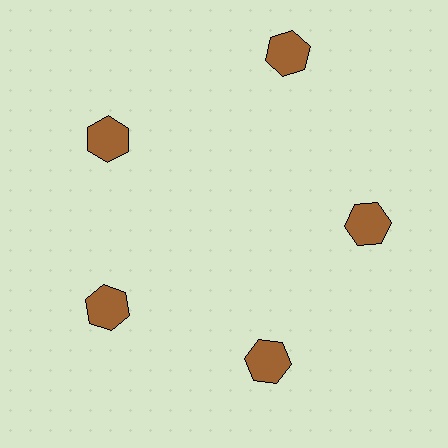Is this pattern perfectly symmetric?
No. The 5 brown hexagons are arranged in a ring, but one element near the 1 o'clock position is pushed outward from the center, breaking the 5-fold rotational symmetry.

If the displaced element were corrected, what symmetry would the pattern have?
It would have 5-fold rotational symmetry — the pattern would map onto itself every 72 degrees.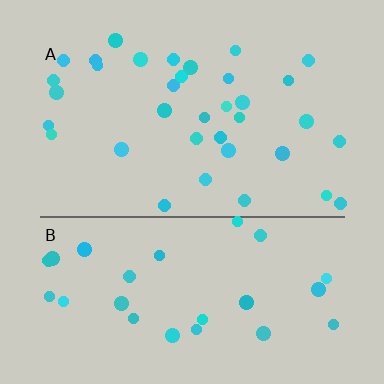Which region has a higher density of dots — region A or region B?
A (the top).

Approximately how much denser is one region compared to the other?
Approximately 1.3× — region A over region B.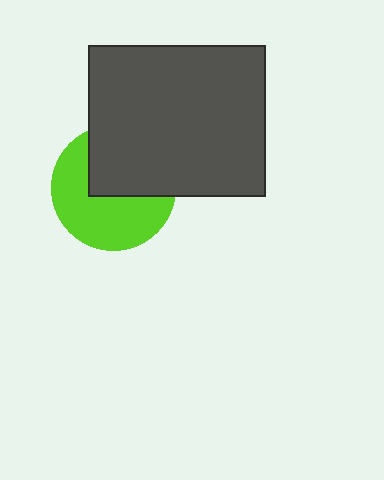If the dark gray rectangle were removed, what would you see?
You would see the complete lime circle.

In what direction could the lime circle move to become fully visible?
The lime circle could move down. That would shift it out from behind the dark gray rectangle entirely.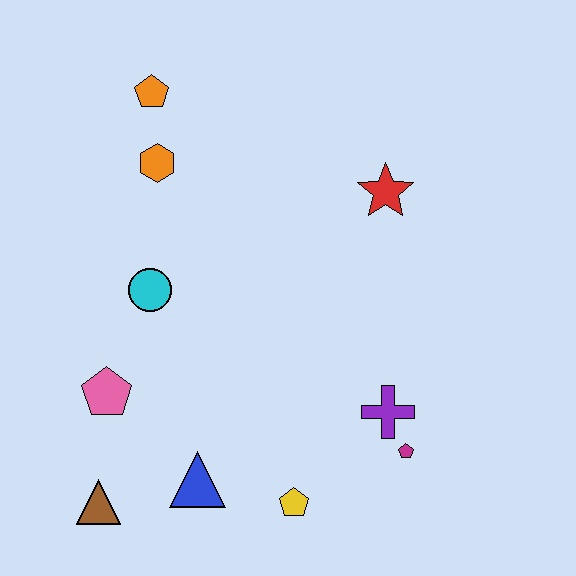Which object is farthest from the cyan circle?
The magenta pentagon is farthest from the cyan circle.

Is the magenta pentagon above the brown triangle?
Yes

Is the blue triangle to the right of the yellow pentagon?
No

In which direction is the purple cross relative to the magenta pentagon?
The purple cross is above the magenta pentagon.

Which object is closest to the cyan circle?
The pink pentagon is closest to the cyan circle.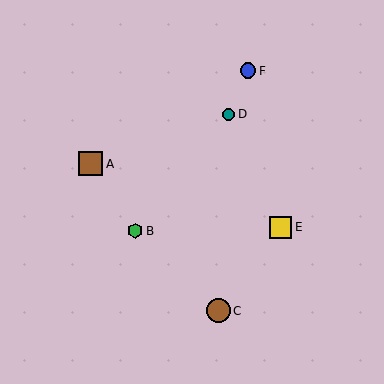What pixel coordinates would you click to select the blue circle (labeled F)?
Click at (248, 71) to select the blue circle F.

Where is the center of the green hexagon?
The center of the green hexagon is at (135, 231).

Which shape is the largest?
The brown square (labeled A) is the largest.